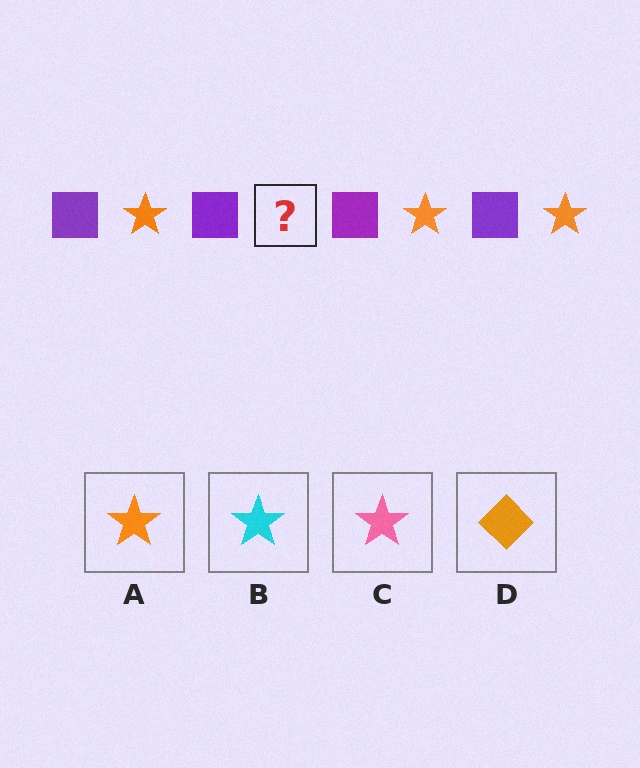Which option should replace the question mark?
Option A.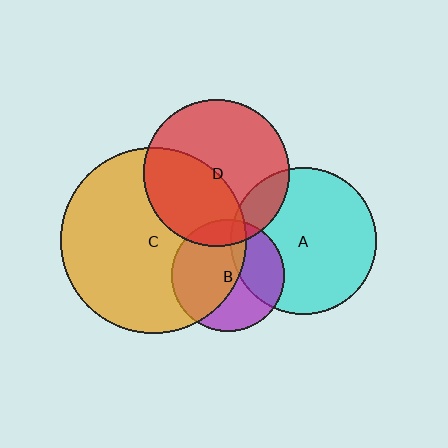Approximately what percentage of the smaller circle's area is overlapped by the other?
Approximately 30%.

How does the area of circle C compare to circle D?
Approximately 1.6 times.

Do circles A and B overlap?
Yes.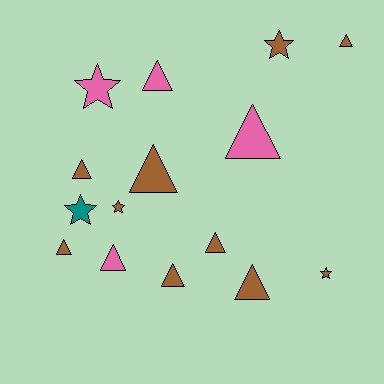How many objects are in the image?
There are 15 objects.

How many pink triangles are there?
There are 3 pink triangles.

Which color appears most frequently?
Brown, with 10 objects.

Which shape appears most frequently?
Triangle, with 10 objects.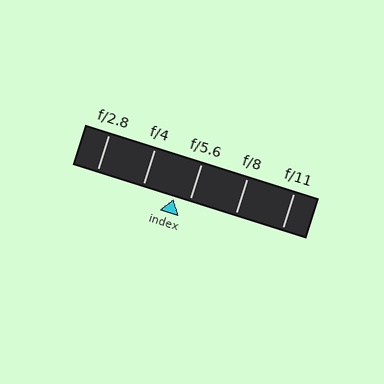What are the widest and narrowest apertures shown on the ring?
The widest aperture shown is f/2.8 and the narrowest is f/11.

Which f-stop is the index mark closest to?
The index mark is closest to f/5.6.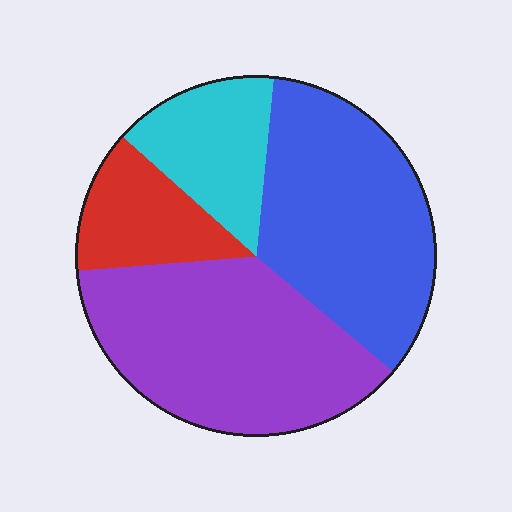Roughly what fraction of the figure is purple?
Purple covers roughly 35% of the figure.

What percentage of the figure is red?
Red takes up about one eighth (1/8) of the figure.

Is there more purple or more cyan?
Purple.